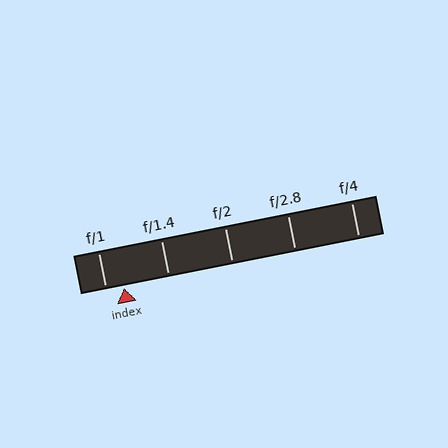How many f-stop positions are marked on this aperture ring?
There are 5 f-stop positions marked.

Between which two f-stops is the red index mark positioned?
The index mark is between f/1 and f/1.4.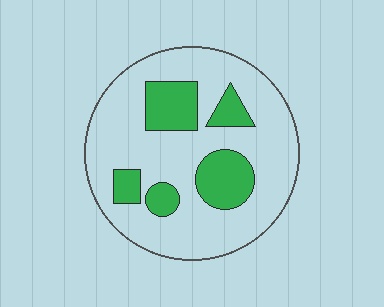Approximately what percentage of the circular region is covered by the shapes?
Approximately 25%.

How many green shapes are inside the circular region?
5.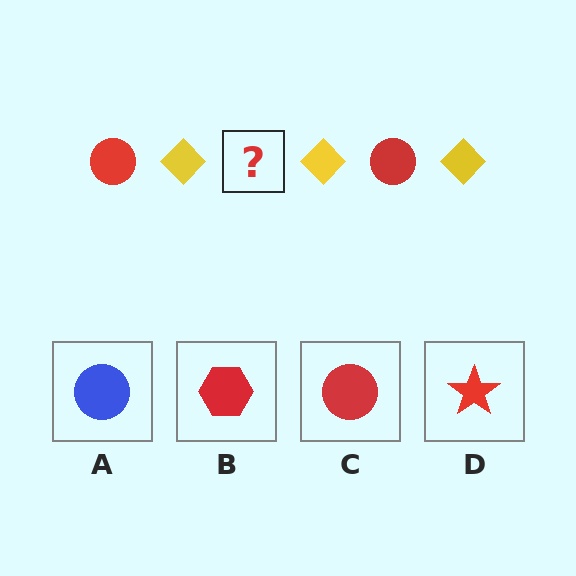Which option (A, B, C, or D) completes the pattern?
C.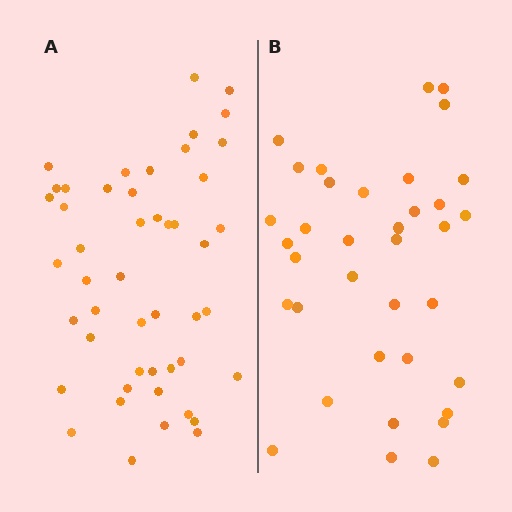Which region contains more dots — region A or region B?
Region A (the left region) has more dots.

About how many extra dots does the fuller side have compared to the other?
Region A has roughly 12 or so more dots than region B.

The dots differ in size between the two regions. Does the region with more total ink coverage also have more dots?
No. Region B has more total ink coverage because its dots are larger, but region A actually contains more individual dots. Total area can be misleading — the number of items is what matters here.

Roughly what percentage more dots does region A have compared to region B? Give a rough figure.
About 35% more.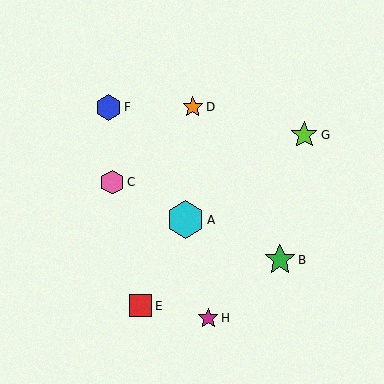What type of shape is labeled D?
Shape D is an orange star.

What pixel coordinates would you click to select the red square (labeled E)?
Click at (141, 306) to select the red square E.